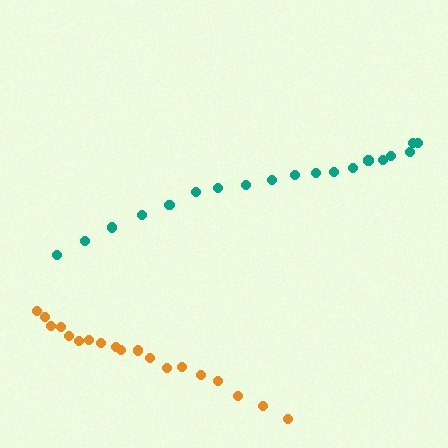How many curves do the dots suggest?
There are 2 distinct paths.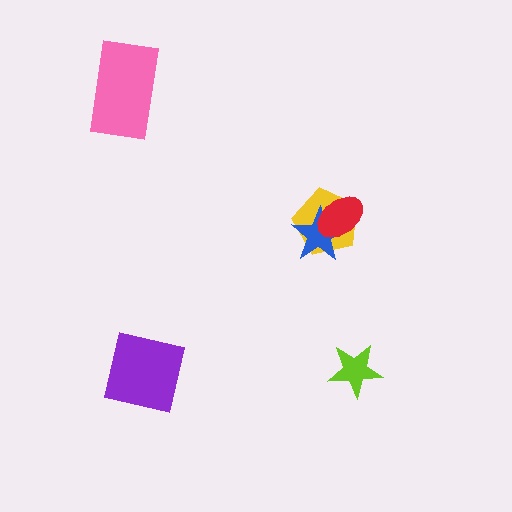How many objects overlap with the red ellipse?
2 objects overlap with the red ellipse.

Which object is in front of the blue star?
The red ellipse is in front of the blue star.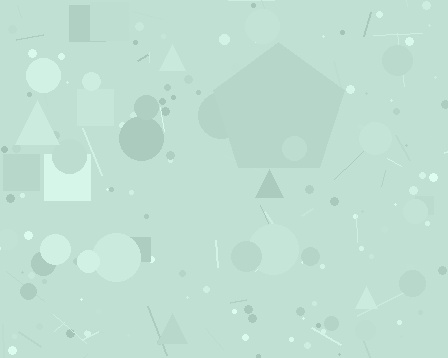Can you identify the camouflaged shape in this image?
The camouflaged shape is a pentagon.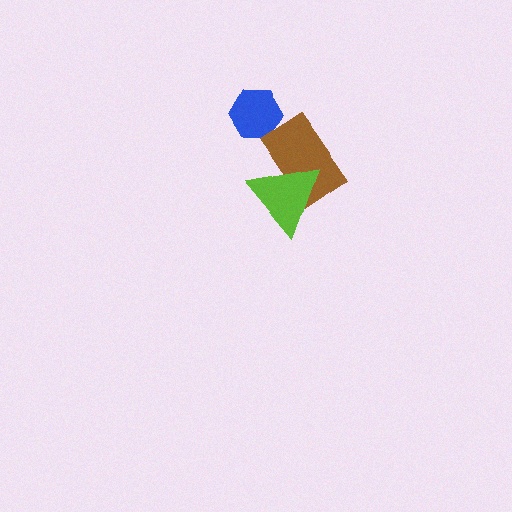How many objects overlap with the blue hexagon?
0 objects overlap with the blue hexagon.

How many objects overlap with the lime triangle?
1 object overlaps with the lime triangle.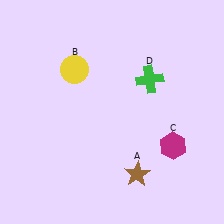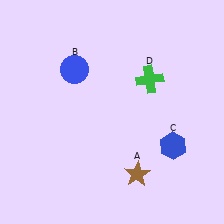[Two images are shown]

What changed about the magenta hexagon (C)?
In Image 1, C is magenta. In Image 2, it changed to blue.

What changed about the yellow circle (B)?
In Image 1, B is yellow. In Image 2, it changed to blue.